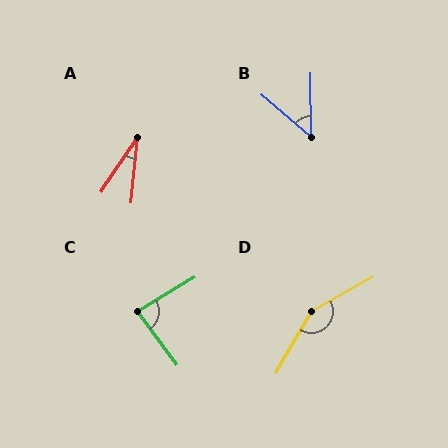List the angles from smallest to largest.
A (28°), B (49°), C (85°), D (149°).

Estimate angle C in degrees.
Approximately 85 degrees.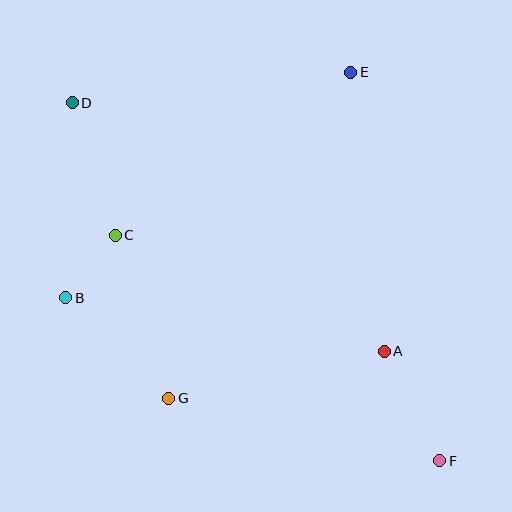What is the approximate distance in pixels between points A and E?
The distance between A and E is approximately 281 pixels.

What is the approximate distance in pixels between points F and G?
The distance between F and G is approximately 278 pixels.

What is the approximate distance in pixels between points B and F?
The distance between B and F is approximately 408 pixels.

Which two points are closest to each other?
Points B and C are closest to each other.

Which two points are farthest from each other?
Points D and F are farthest from each other.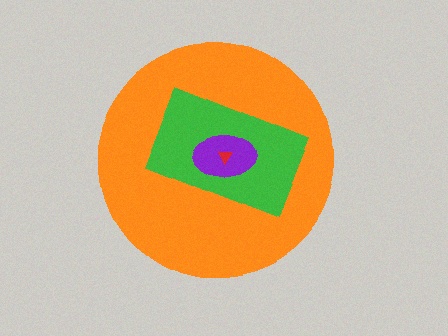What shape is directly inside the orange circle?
The green rectangle.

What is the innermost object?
The red triangle.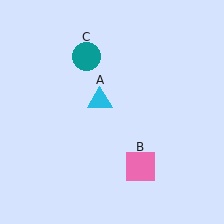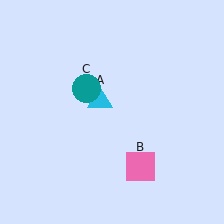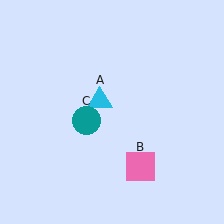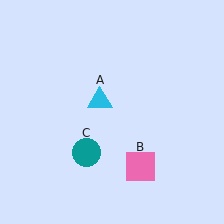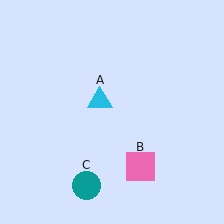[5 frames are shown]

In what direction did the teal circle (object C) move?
The teal circle (object C) moved down.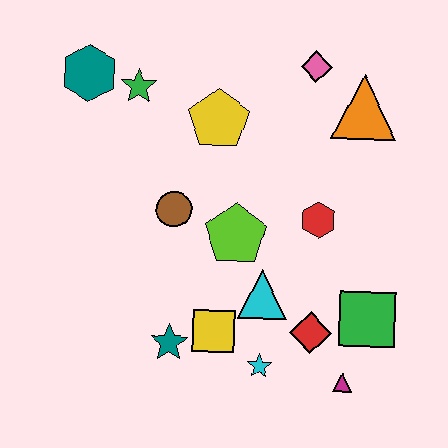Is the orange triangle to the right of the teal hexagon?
Yes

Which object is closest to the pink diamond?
The orange triangle is closest to the pink diamond.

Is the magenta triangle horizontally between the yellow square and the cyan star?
No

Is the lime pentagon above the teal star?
Yes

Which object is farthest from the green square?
The teal hexagon is farthest from the green square.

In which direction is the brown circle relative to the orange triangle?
The brown circle is to the left of the orange triangle.